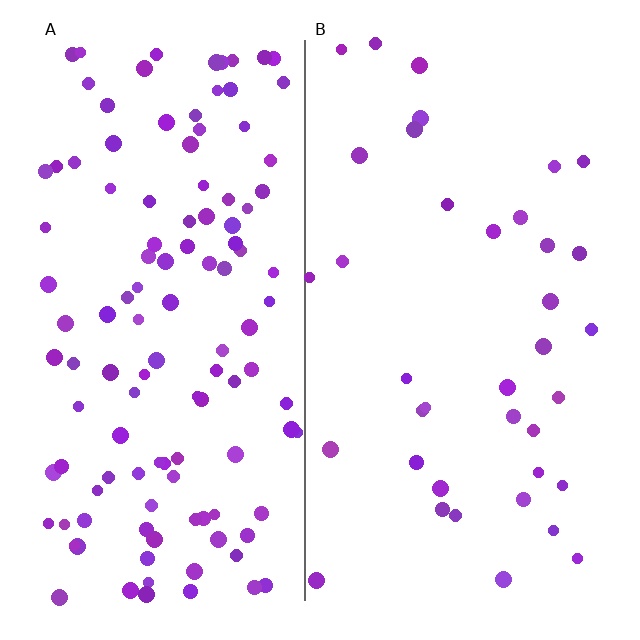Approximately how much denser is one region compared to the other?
Approximately 3.1× — region A over region B.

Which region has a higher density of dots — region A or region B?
A (the left).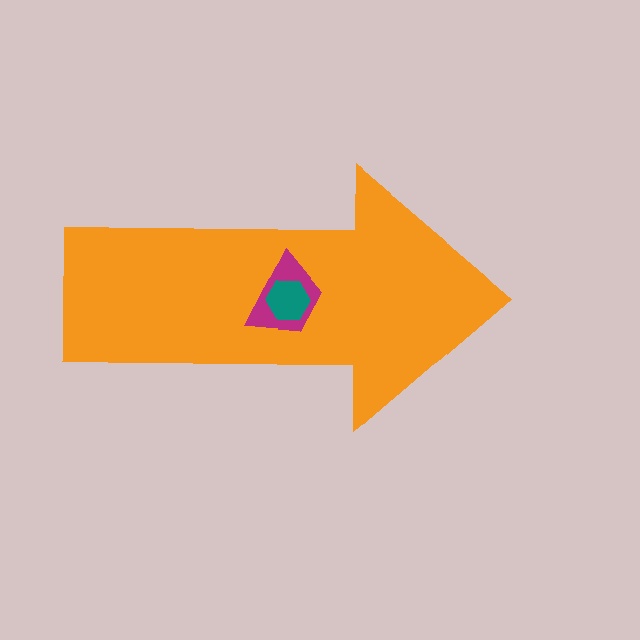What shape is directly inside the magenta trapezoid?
The teal hexagon.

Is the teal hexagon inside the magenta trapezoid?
Yes.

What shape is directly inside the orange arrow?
The magenta trapezoid.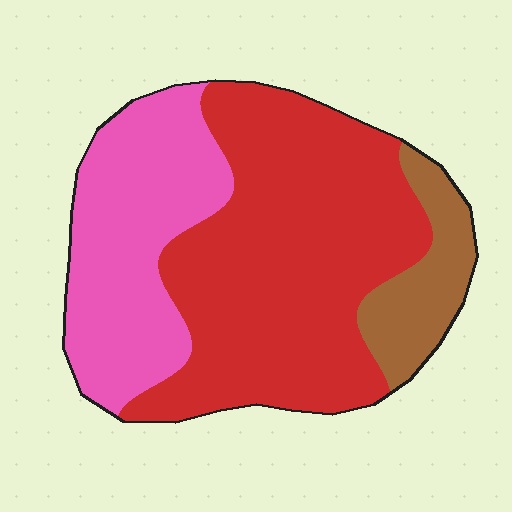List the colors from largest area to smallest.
From largest to smallest: red, pink, brown.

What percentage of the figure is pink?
Pink takes up between a quarter and a half of the figure.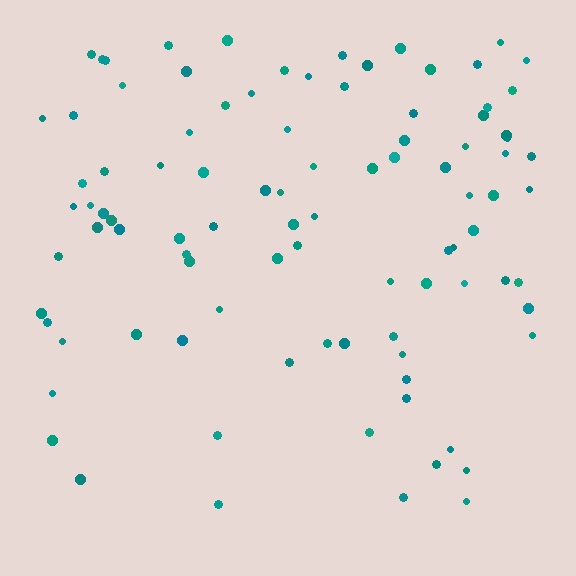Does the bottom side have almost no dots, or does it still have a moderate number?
Still a moderate number, just noticeably fewer than the top.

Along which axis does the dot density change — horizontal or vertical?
Vertical.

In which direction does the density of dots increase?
From bottom to top, with the top side densest.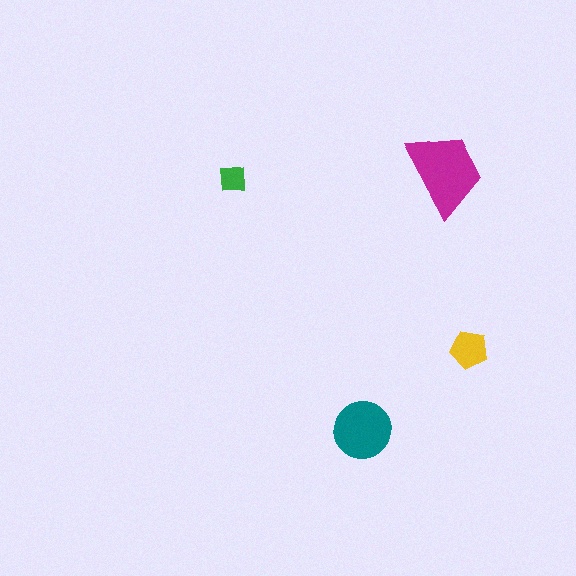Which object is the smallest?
The green square.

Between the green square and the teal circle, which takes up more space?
The teal circle.